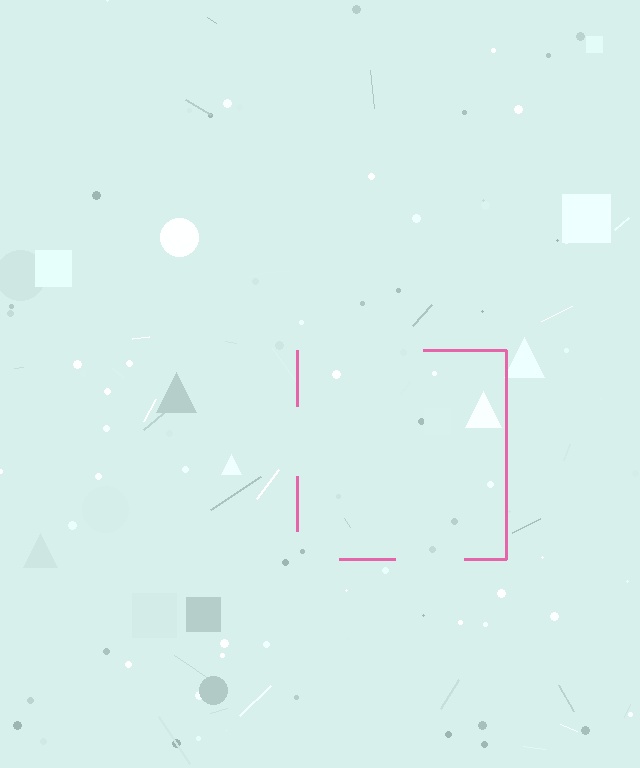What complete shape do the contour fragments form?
The contour fragments form a square.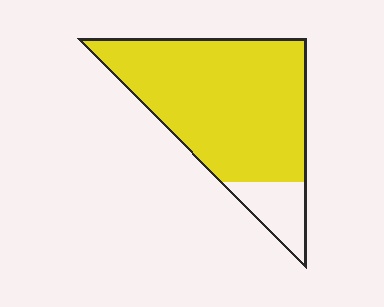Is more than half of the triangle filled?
Yes.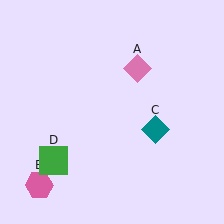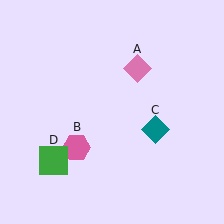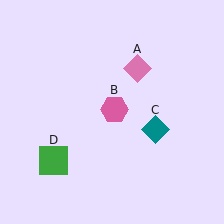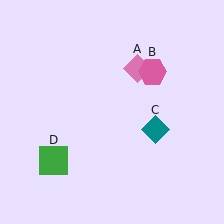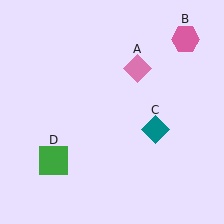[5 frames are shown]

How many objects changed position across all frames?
1 object changed position: pink hexagon (object B).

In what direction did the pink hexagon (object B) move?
The pink hexagon (object B) moved up and to the right.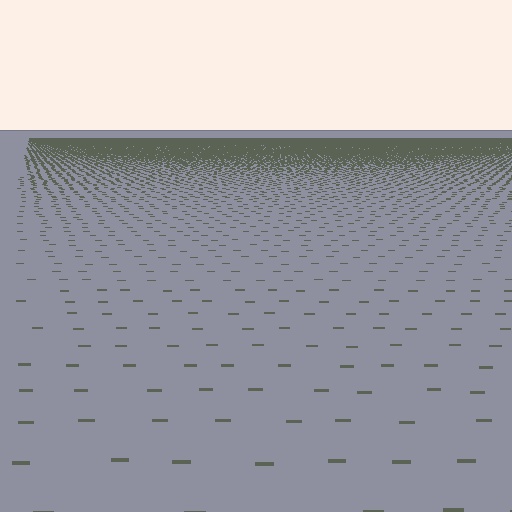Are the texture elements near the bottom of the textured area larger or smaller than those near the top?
Larger. Near the bottom, elements are closer to the viewer and appear at a bigger on-screen size.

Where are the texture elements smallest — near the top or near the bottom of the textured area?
Near the top.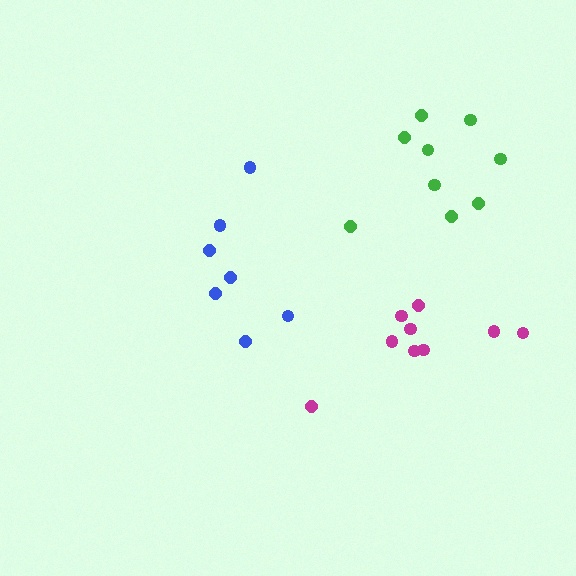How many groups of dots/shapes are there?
There are 3 groups.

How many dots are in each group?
Group 1: 9 dots, Group 2: 9 dots, Group 3: 7 dots (25 total).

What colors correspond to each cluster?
The clusters are colored: green, magenta, blue.